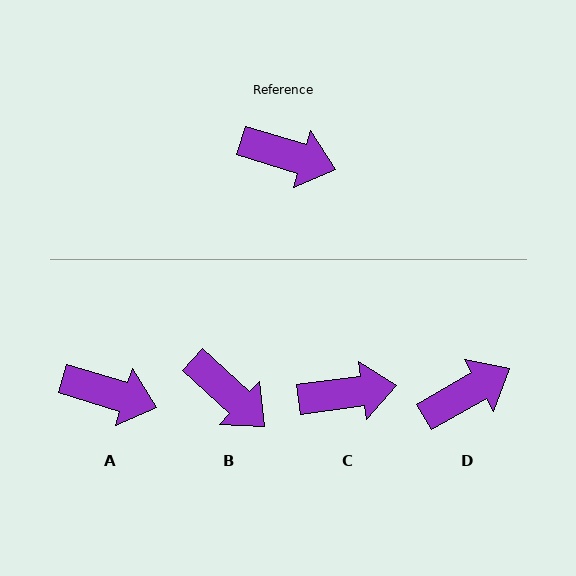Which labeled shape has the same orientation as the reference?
A.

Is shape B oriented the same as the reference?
No, it is off by about 26 degrees.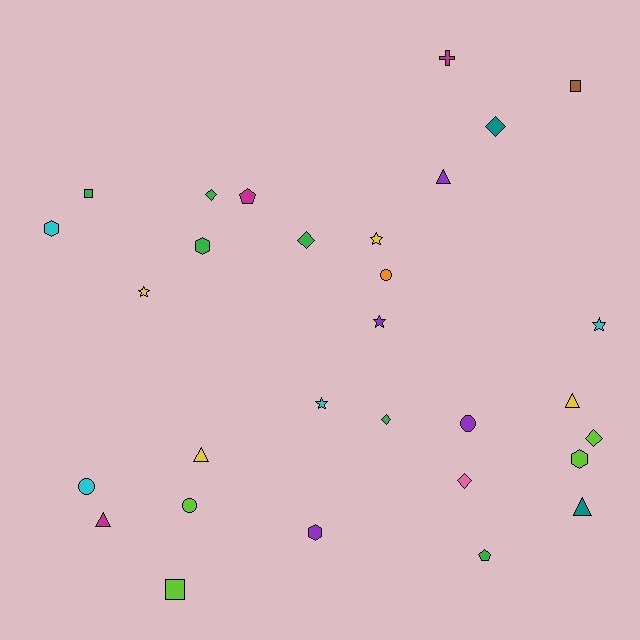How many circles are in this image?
There are 4 circles.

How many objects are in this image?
There are 30 objects.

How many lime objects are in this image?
There are 4 lime objects.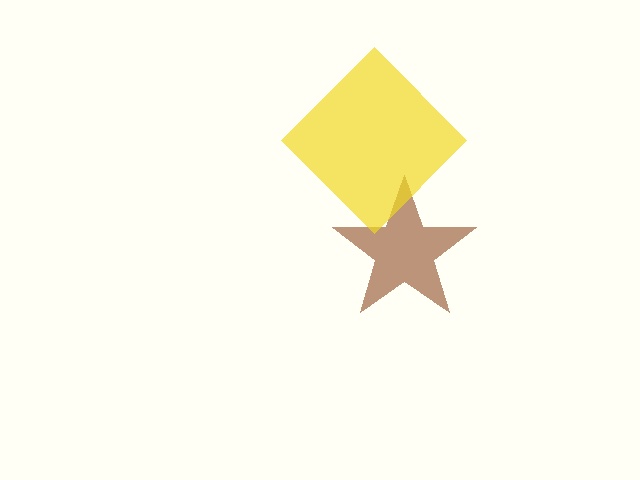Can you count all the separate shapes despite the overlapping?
Yes, there are 2 separate shapes.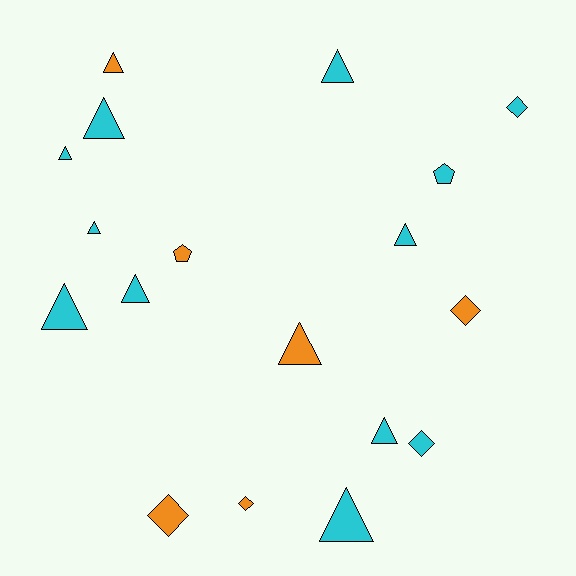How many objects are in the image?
There are 18 objects.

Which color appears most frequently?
Cyan, with 12 objects.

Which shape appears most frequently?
Triangle, with 11 objects.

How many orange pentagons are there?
There is 1 orange pentagon.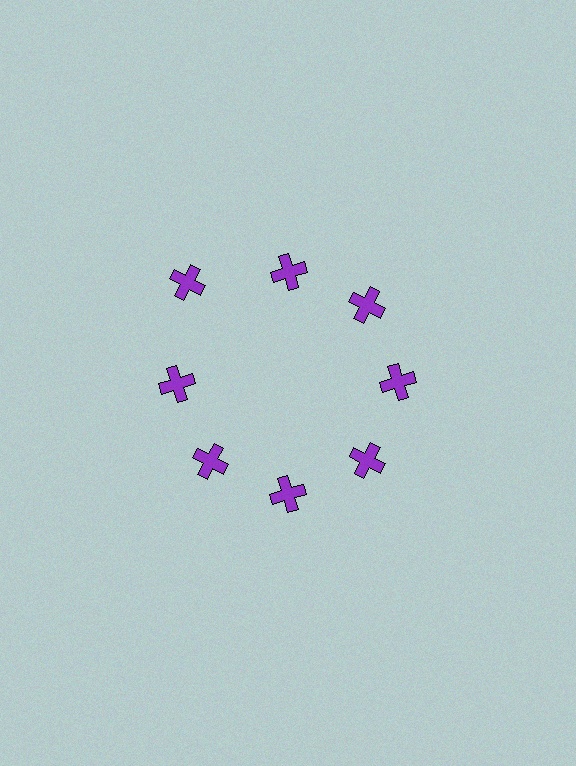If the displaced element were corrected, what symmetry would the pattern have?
It would have 8-fold rotational symmetry — the pattern would map onto itself every 45 degrees.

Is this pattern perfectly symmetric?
No. The 8 purple crosses are arranged in a ring, but one element near the 10 o'clock position is pushed outward from the center, breaking the 8-fold rotational symmetry.